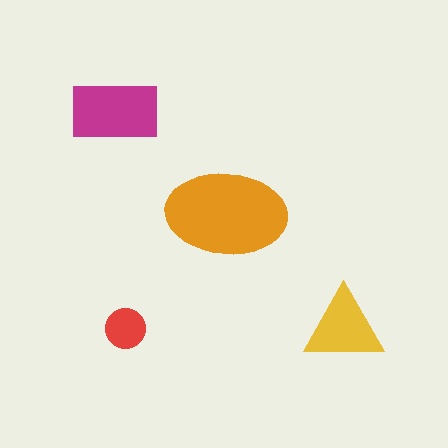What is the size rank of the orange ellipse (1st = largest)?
1st.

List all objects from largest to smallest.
The orange ellipse, the magenta rectangle, the yellow triangle, the red circle.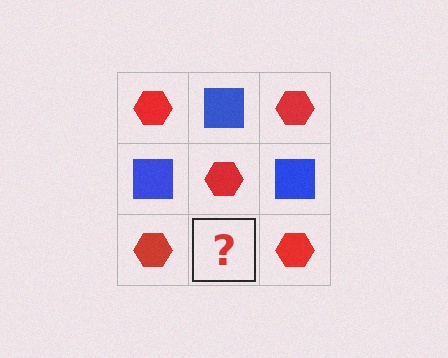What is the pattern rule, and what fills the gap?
The rule is that it alternates red hexagon and blue square in a checkerboard pattern. The gap should be filled with a blue square.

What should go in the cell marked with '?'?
The missing cell should contain a blue square.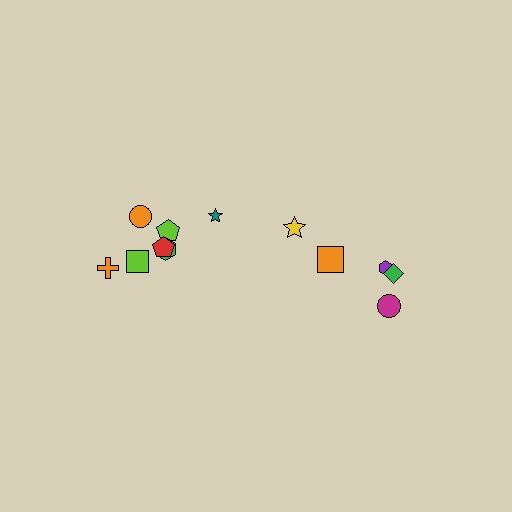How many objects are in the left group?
There are 7 objects.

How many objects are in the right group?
There are 5 objects.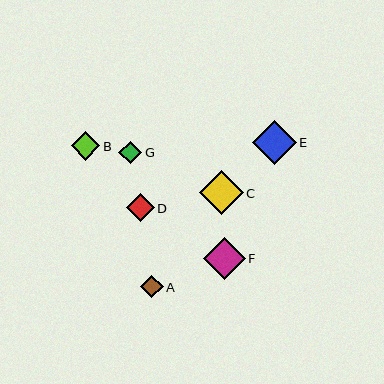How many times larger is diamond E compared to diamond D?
Diamond E is approximately 1.6 times the size of diamond D.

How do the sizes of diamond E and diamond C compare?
Diamond E and diamond C are approximately the same size.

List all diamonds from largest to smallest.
From largest to smallest: E, C, F, B, D, G, A.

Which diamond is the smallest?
Diamond A is the smallest with a size of approximately 22 pixels.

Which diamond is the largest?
Diamond E is the largest with a size of approximately 44 pixels.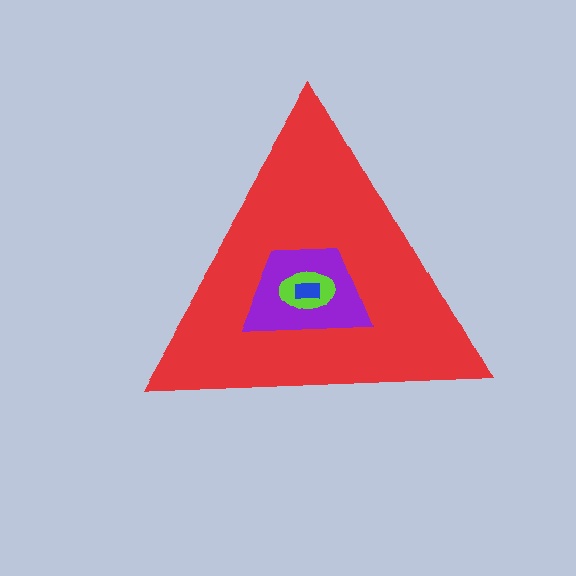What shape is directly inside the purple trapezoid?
The lime ellipse.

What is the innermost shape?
The blue rectangle.